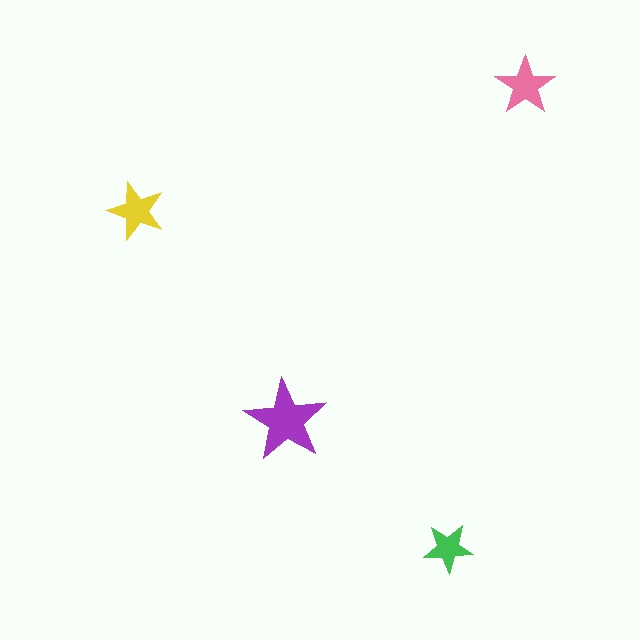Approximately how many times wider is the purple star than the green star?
About 1.5 times wider.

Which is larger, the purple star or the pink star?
The purple one.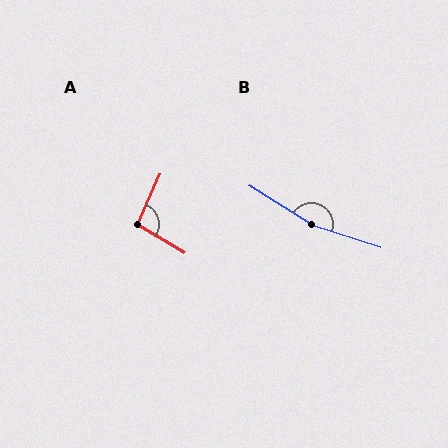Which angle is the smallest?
A, at approximately 96 degrees.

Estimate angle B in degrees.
Approximately 166 degrees.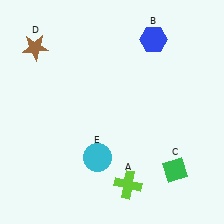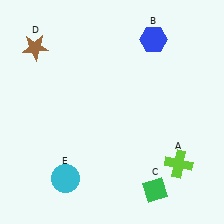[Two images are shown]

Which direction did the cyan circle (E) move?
The cyan circle (E) moved left.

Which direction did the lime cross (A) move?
The lime cross (A) moved right.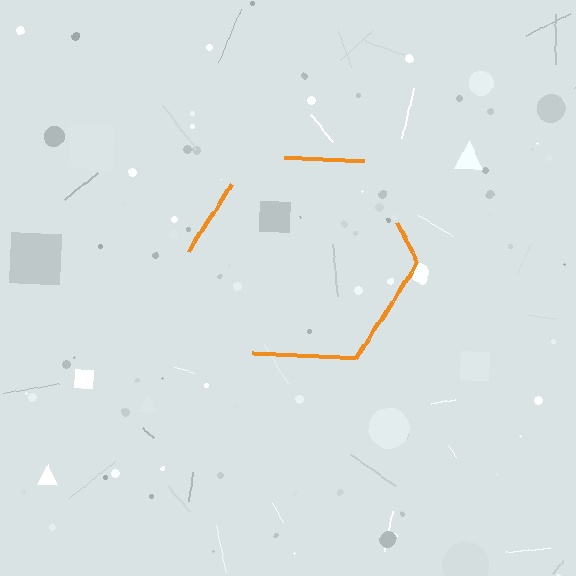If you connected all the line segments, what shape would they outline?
They would outline a hexagon.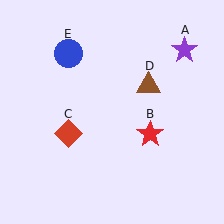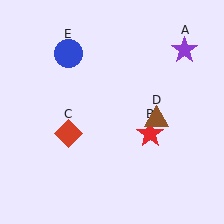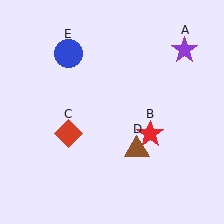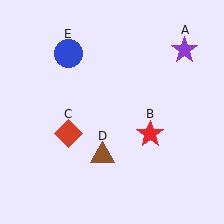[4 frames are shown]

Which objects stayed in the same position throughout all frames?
Purple star (object A) and red star (object B) and red diamond (object C) and blue circle (object E) remained stationary.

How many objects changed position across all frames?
1 object changed position: brown triangle (object D).